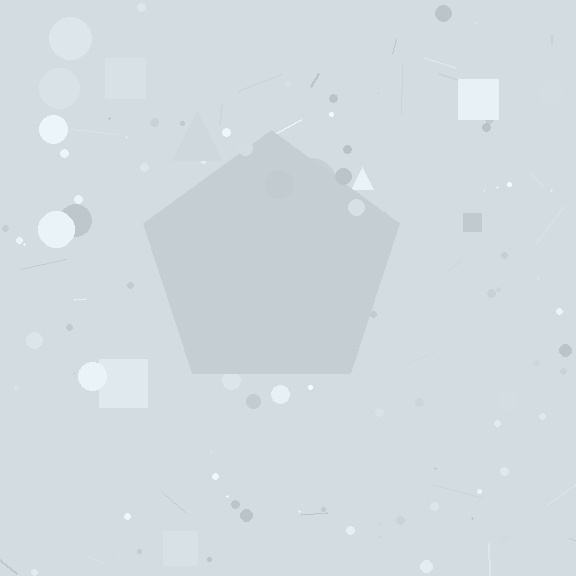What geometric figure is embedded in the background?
A pentagon is embedded in the background.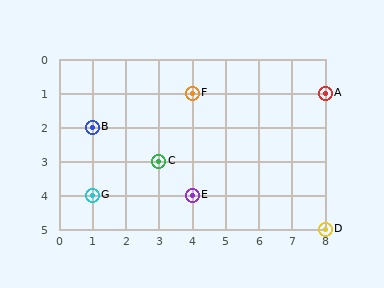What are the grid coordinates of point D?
Point D is at grid coordinates (8, 5).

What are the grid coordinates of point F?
Point F is at grid coordinates (4, 1).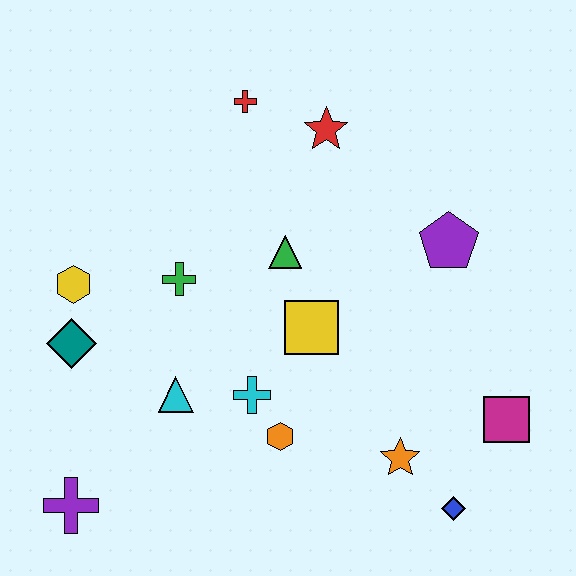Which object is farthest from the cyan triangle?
The magenta square is farthest from the cyan triangle.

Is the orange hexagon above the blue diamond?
Yes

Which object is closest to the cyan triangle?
The cyan cross is closest to the cyan triangle.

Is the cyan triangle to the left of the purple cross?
No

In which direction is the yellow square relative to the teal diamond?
The yellow square is to the right of the teal diamond.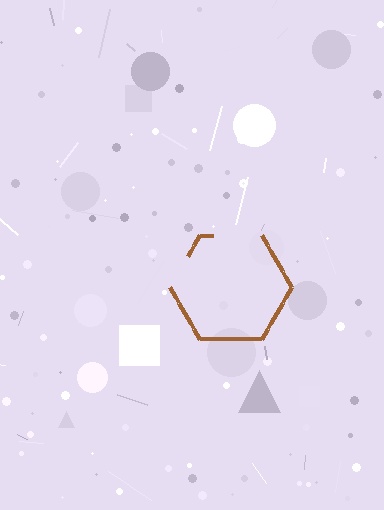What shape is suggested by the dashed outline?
The dashed outline suggests a hexagon.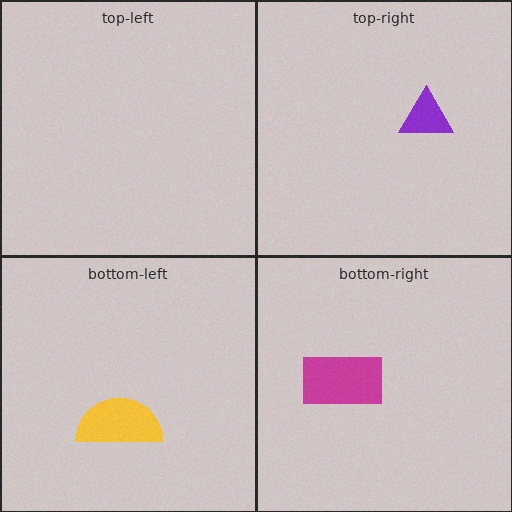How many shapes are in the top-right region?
1.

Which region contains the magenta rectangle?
The bottom-right region.